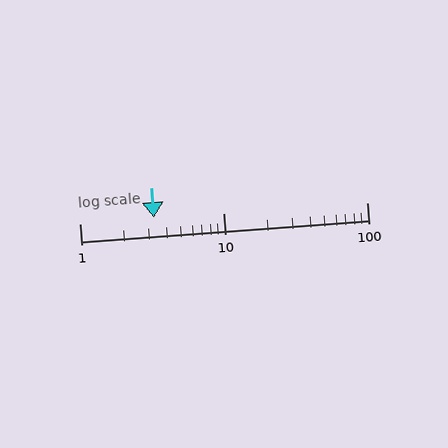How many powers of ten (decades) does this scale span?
The scale spans 2 decades, from 1 to 100.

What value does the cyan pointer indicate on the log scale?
The pointer indicates approximately 3.3.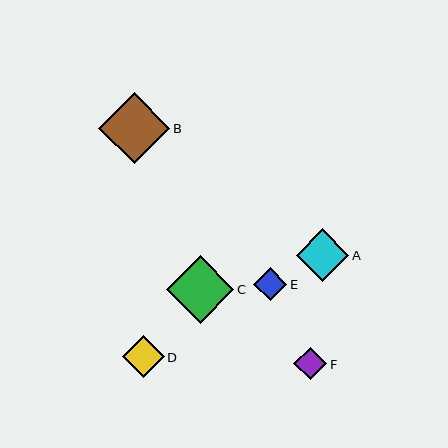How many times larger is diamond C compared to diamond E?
Diamond C is approximately 2.0 times the size of diamond E.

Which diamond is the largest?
Diamond B is the largest with a size of approximately 71 pixels.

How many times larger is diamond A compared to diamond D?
Diamond A is approximately 1.3 times the size of diamond D.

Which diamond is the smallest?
Diamond F is the smallest with a size of approximately 33 pixels.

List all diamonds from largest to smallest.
From largest to smallest: B, C, A, D, E, F.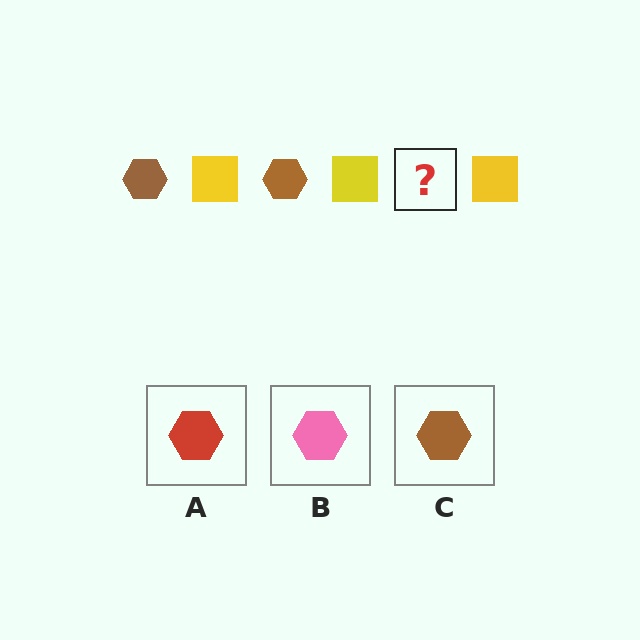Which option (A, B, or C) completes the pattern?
C.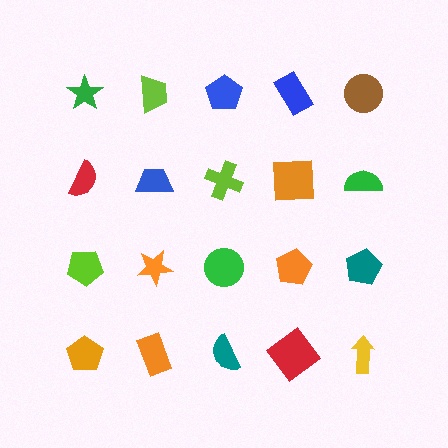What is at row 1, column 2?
A lime trapezoid.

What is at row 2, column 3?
A lime cross.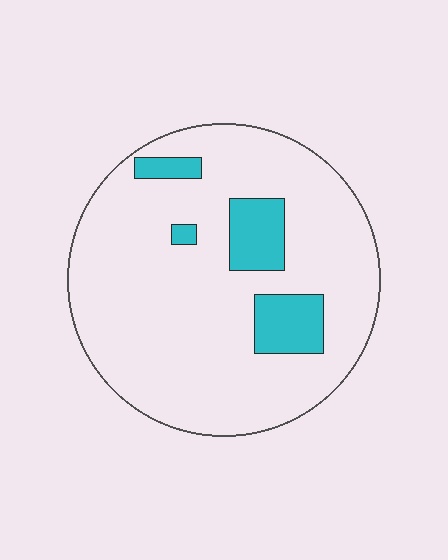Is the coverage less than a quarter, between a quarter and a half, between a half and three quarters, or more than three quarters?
Less than a quarter.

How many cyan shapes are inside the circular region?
4.